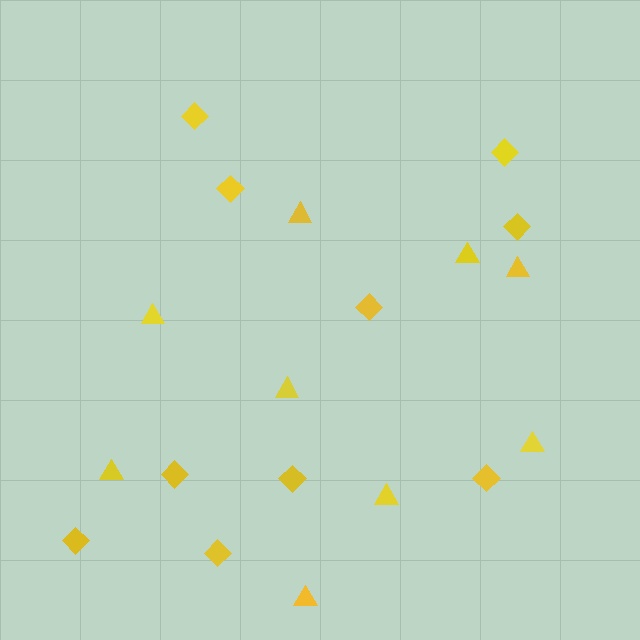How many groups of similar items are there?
There are 2 groups: one group of triangles (9) and one group of diamonds (10).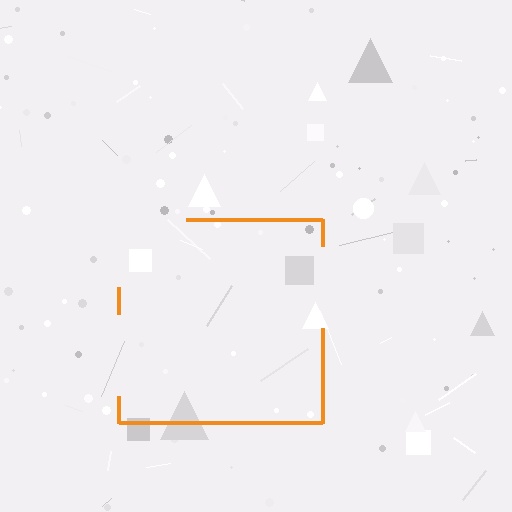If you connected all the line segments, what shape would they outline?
They would outline a square.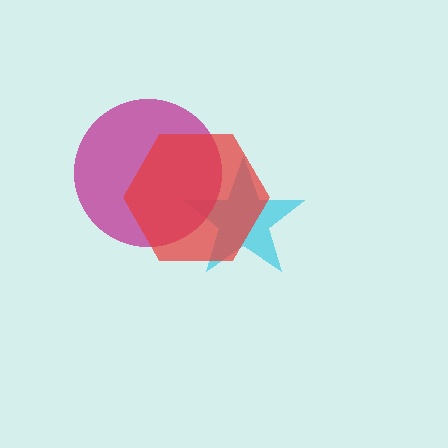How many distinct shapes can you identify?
There are 3 distinct shapes: a cyan star, a magenta circle, a red hexagon.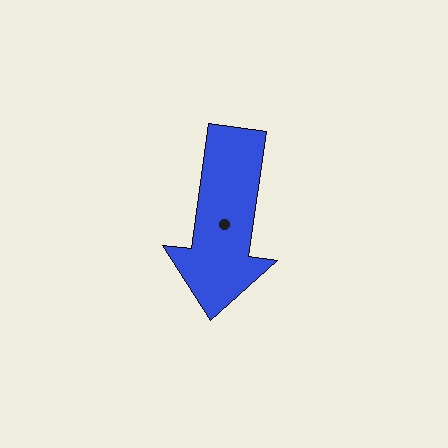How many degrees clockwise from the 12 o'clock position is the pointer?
Approximately 188 degrees.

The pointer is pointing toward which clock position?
Roughly 6 o'clock.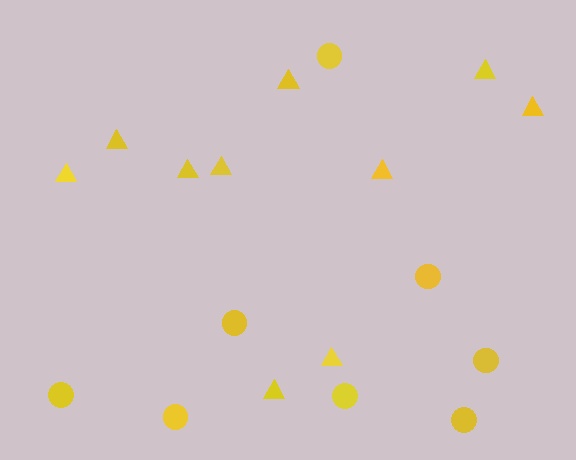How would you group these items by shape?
There are 2 groups: one group of circles (8) and one group of triangles (10).